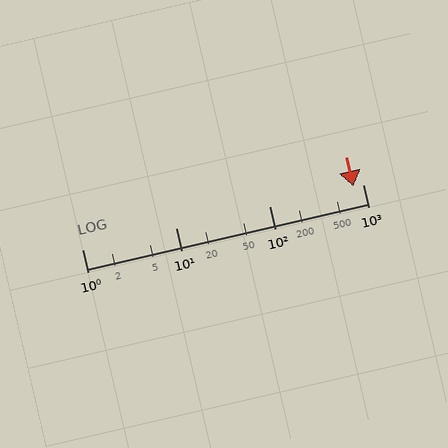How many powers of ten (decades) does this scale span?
The scale spans 3 decades, from 1 to 1000.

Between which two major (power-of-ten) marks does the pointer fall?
The pointer is between 100 and 1000.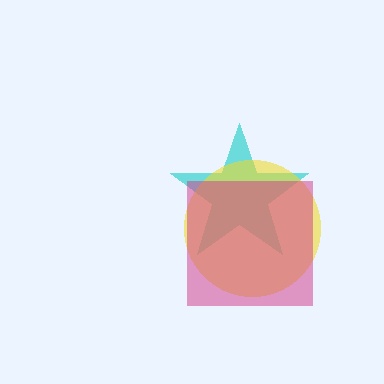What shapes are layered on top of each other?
The layered shapes are: a cyan star, a yellow circle, a magenta square.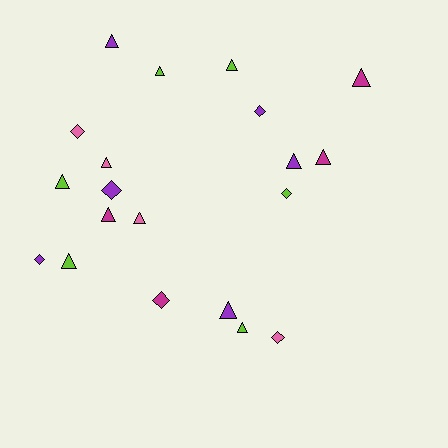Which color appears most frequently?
Purple, with 6 objects.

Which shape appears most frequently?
Triangle, with 13 objects.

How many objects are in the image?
There are 20 objects.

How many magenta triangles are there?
There are 3 magenta triangles.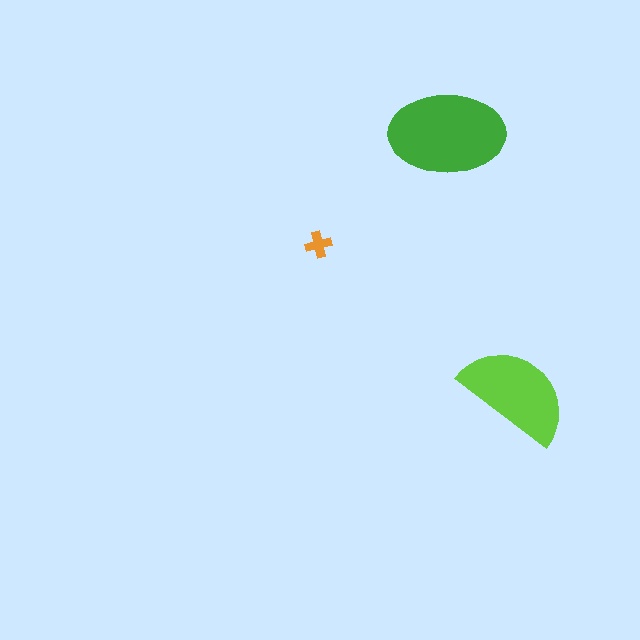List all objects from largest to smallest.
The green ellipse, the lime semicircle, the orange cross.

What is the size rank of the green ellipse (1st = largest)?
1st.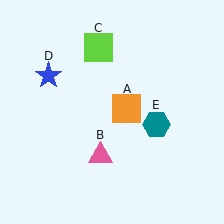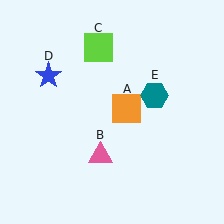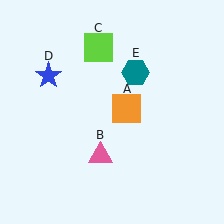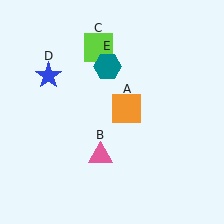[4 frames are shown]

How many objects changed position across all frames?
1 object changed position: teal hexagon (object E).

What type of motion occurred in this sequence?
The teal hexagon (object E) rotated counterclockwise around the center of the scene.